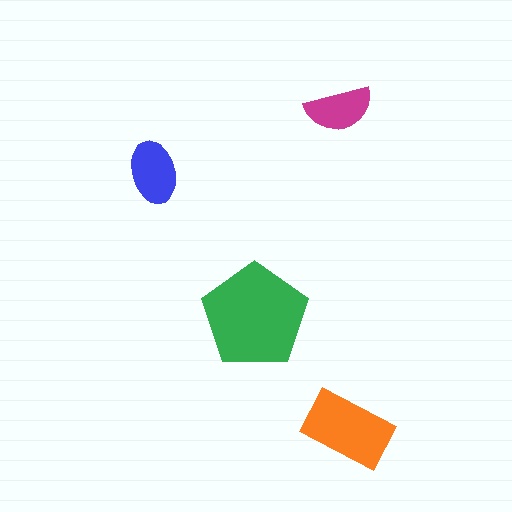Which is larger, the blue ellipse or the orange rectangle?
The orange rectangle.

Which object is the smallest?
The magenta semicircle.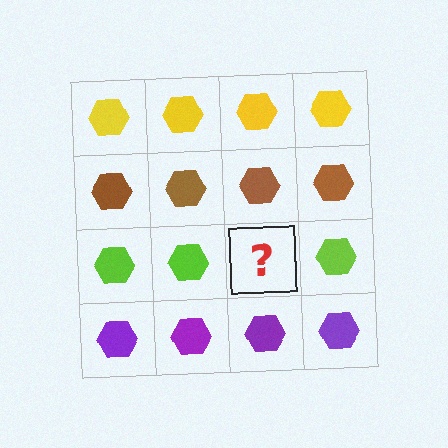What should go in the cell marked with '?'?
The missing cell should contain a lime hexagon.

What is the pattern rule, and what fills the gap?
The rule is that each row has a consistent color. The gap should be filled with a lime hexagon.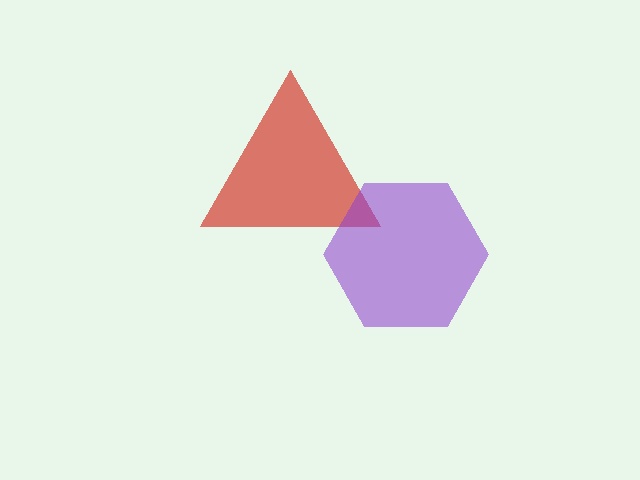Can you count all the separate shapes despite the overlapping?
Yes, there are 2 separate shapes.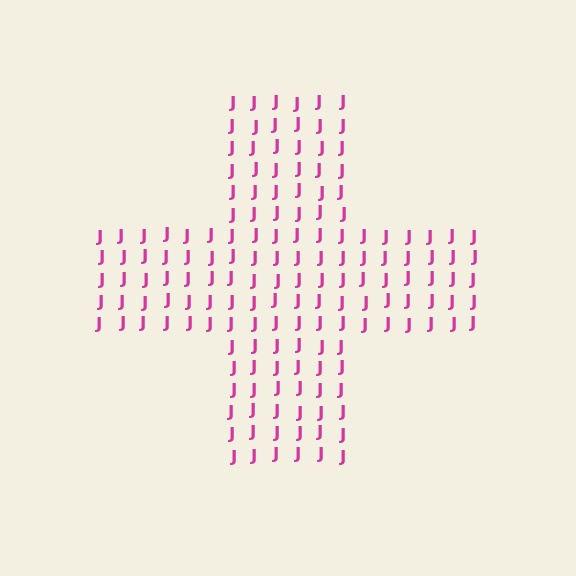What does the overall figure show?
The overall figure shows a cross.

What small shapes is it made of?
It is made of small letter J's.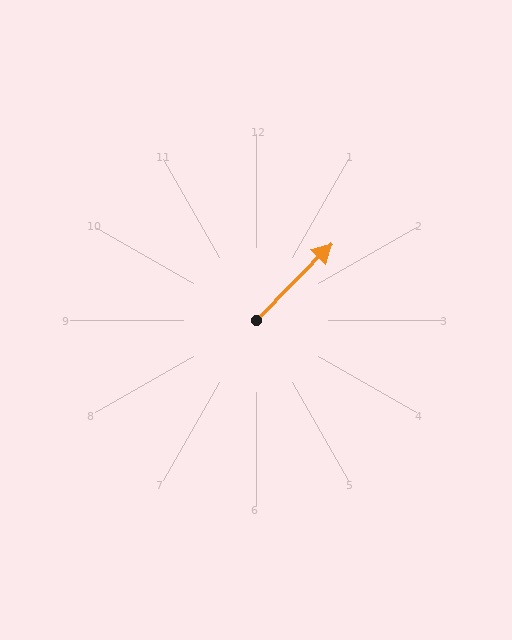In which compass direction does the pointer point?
Northeast.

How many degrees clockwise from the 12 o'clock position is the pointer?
Approximately 45 degrees.